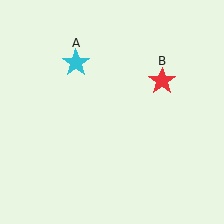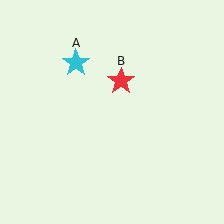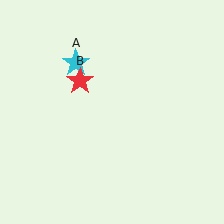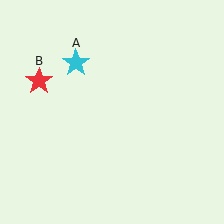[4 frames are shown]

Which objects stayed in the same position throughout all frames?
Cyan star (object A) remained stationary.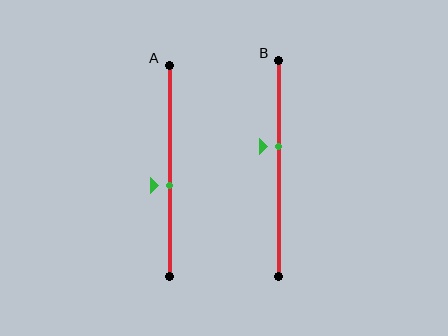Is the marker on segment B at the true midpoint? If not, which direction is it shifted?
No, the marker on segment B is shifted upward by about 10% of the segment length.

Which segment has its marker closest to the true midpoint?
Segment A has its marker closest to the true midpoint.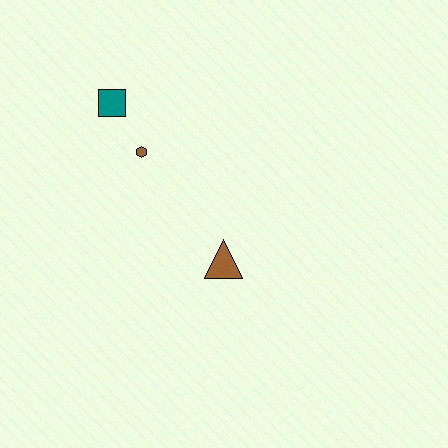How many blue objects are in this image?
There are no blue objects.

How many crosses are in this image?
There are no crosses.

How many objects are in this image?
There are 3 objects.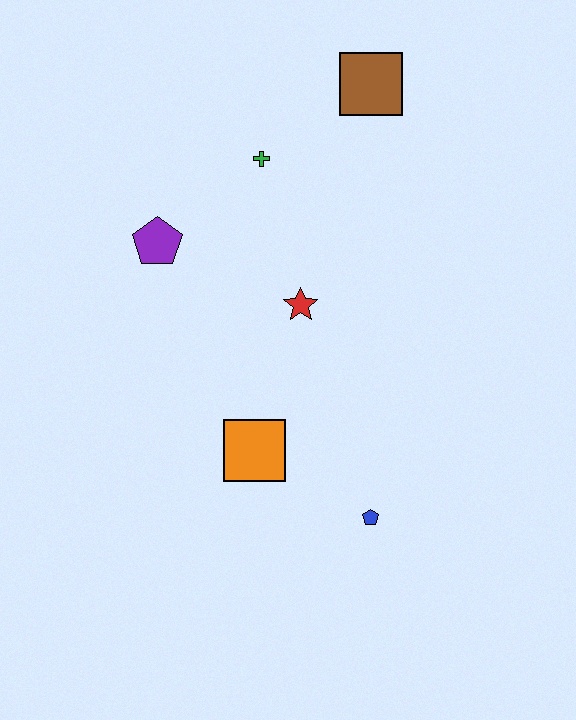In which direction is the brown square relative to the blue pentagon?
The brown square is above the blue pentagon.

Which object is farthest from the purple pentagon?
The blue pentagon is farthest from the purple pentagon.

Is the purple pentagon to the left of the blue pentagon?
Yes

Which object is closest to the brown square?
The green cross is closest to the brown square.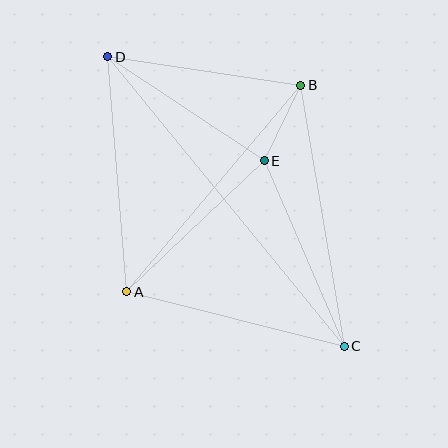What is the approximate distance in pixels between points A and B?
The distance between A and B is approximately 270 pixels.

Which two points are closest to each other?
Points B and E are closest to each other.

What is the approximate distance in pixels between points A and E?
The distance between A and E is approximately 190 pixels.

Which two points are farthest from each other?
Points C and D are farthest from each other.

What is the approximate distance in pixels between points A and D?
The distance between A and D is approximately 236 pixels.